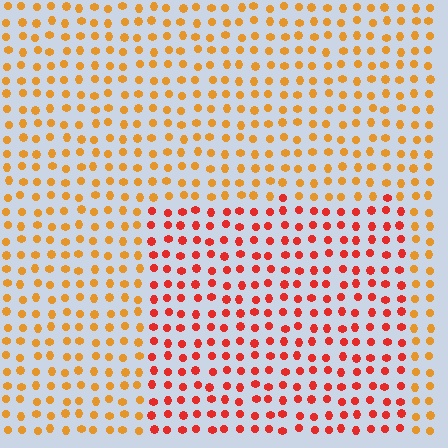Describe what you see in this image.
The image is filled with small orange elements in a uniform arrangement. A rectangle-shaped region is visible where the elements are tinted to a slightly different hue, forming a subtle color boundary.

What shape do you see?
I see a rectangle.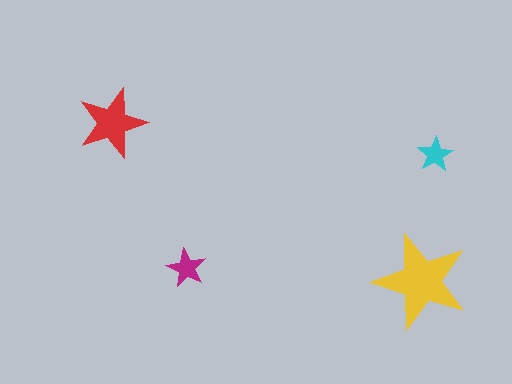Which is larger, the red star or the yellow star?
The yellow one.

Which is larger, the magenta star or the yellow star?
The yellow one.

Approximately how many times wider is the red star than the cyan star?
About 2 times wider.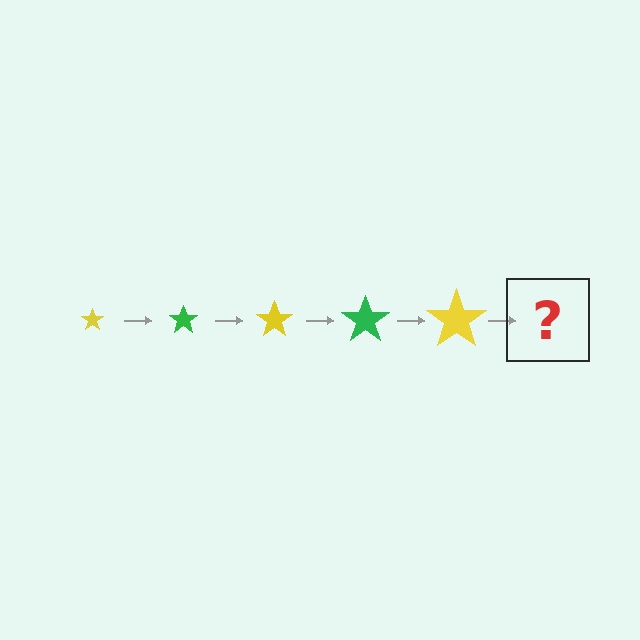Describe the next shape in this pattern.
It should be a green star, larger than the previous one.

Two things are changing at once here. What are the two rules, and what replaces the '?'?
The two rules are that the star grows larger each step and the color cycles through yellow and green. The '?' should be a green star, larger than the previous one.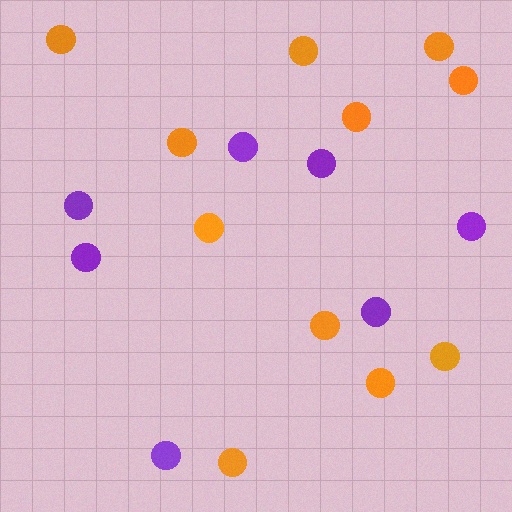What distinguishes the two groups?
There are 2 groups: one group of orange circles (11) and one group of purple circles (7).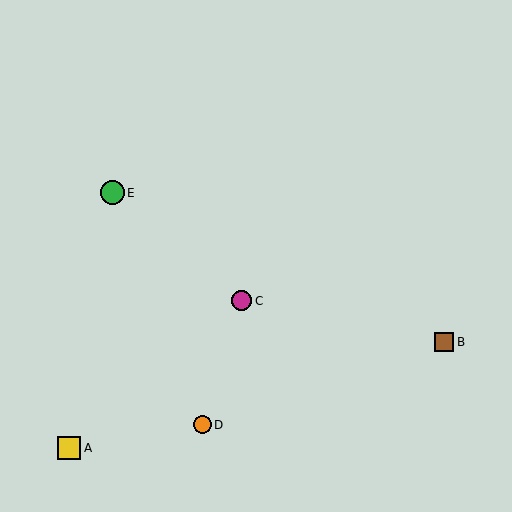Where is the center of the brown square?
The center of the brown square is at (444, 342).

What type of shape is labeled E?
Shape E is a green circle.